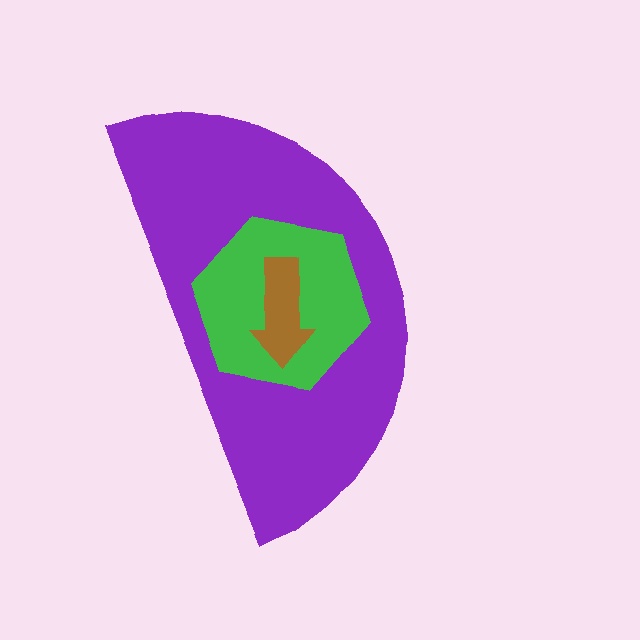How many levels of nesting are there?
3.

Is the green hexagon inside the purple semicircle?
Yes.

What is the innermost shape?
The brown arrow.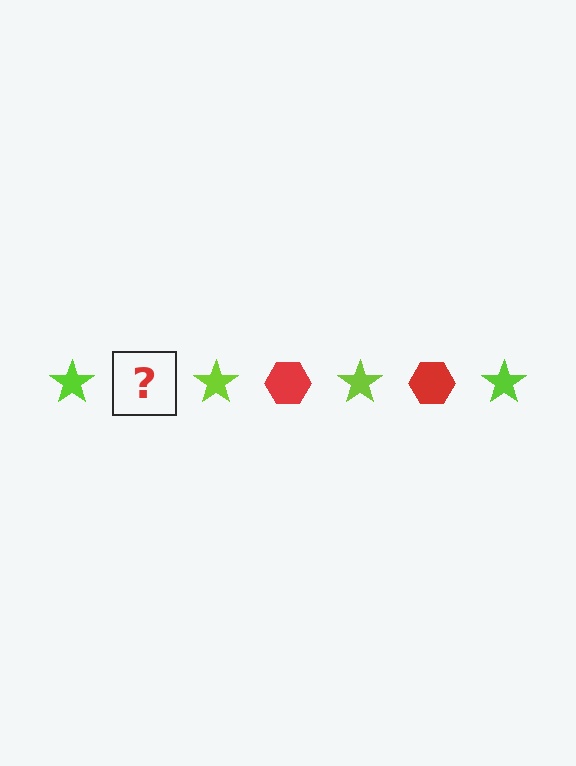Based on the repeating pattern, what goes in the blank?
The blank should be a red hexagon.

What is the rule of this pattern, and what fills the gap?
The rule is that the pattern alternates between lime star and red hexagon. The gap should be filled with a red hexagon.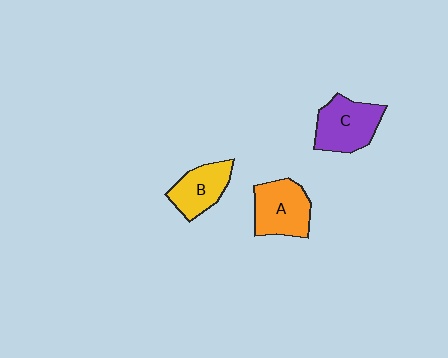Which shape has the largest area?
Shape C (purple).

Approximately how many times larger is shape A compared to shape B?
Approximately 1.2 times.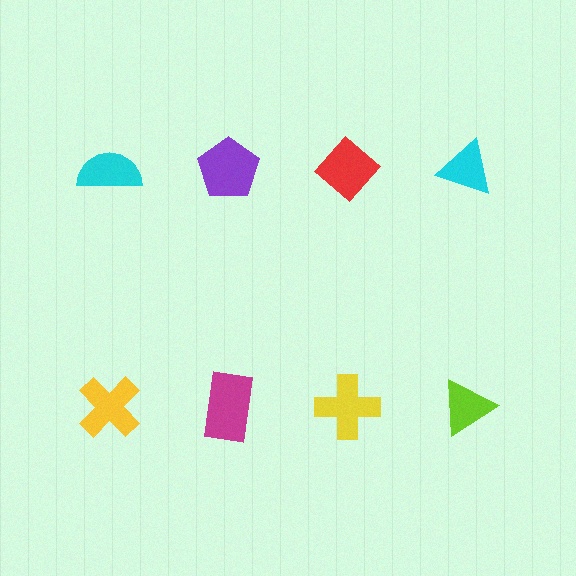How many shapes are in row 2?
4 shapes.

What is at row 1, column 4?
A cyan triangle.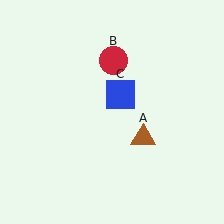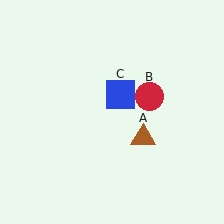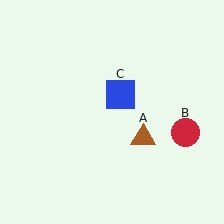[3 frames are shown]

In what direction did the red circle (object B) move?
The red circle (object B) moved down and to the right.